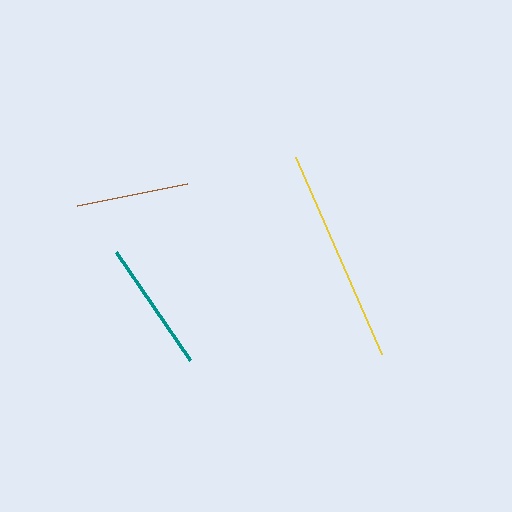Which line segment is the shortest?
The brown line is the shortest at approximately 112 pixels.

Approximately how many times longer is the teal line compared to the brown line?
The teal line is approximately 1.2 times the length of the brown line.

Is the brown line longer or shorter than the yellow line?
The yellow line is longer than the brown line.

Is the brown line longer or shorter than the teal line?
The teal line is longer than the brown line.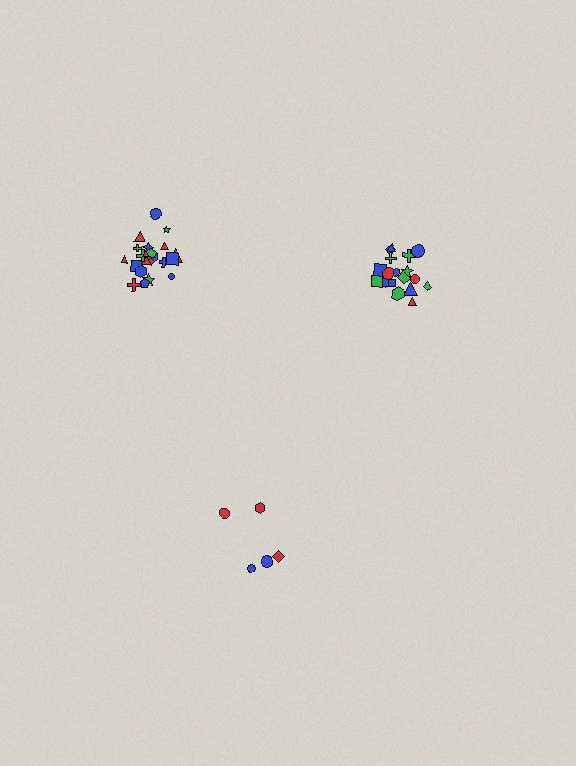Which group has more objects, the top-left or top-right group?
The top-left group.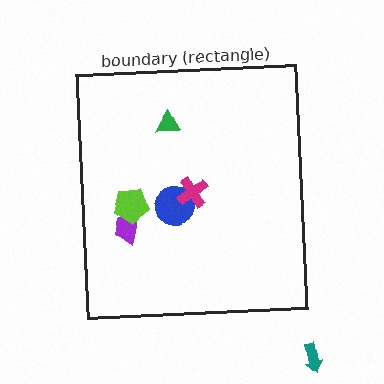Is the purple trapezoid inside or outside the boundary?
Inside.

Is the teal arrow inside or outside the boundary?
Outside.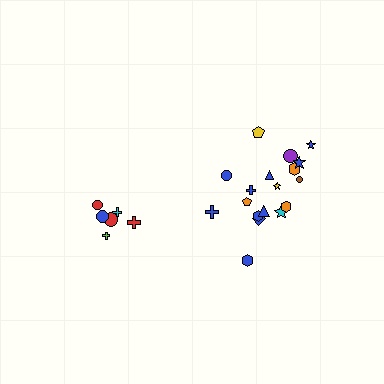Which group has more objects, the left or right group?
The right group.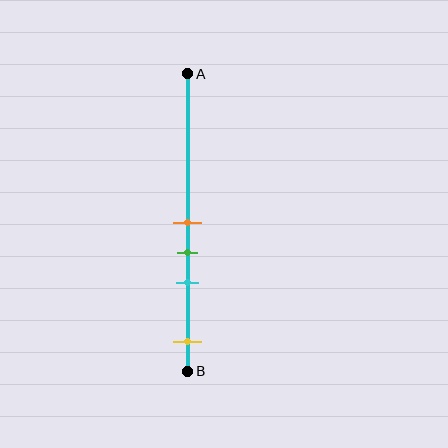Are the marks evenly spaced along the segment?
No, the marks are not evenly spaced.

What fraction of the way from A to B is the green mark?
The green mark is approximately 60% (0.6) of the way from A to B.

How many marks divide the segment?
There are 4 marks dividing the segment.